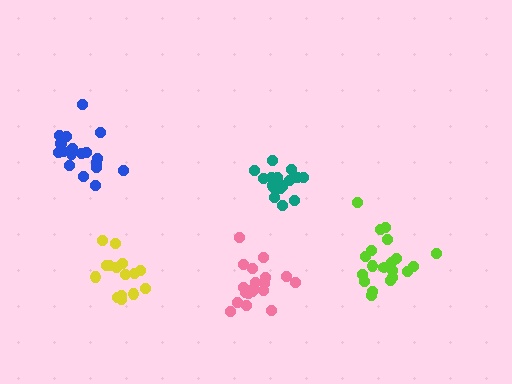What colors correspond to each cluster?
The clusters are colored: teal, yellow, lime, blue, pink.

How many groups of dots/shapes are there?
There are 5 groups.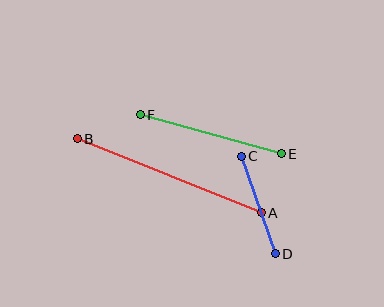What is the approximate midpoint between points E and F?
The midpoint is at approximately (211, 134) pixels.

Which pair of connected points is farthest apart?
Points A and B are farthest apart.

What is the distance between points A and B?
The distance is approximately 198 pixels.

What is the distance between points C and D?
The distance is approximately 103 pixels.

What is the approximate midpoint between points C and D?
The midpoint is at approximately (258, 205) pixels.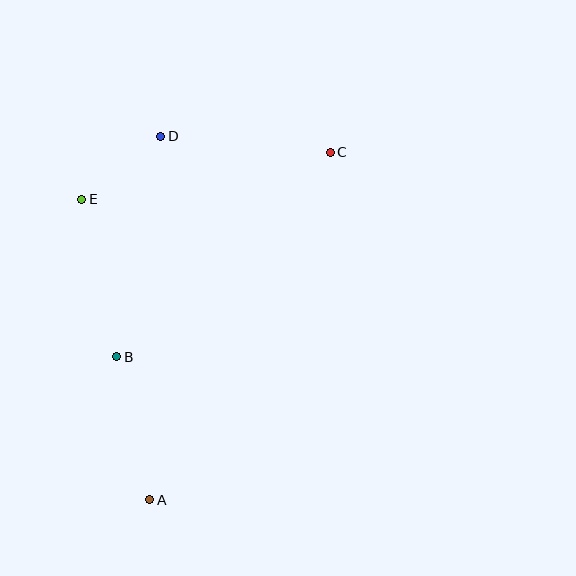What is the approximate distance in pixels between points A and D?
The distance between A and D is approximately 364 pixels.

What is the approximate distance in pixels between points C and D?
The distance between C and D is approximately 170 pixels.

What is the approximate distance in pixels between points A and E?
The distance between A and E is approximately 308 pixels.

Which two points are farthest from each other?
Points A and C are farthest from each other.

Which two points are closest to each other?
Points D and E are closest to each other.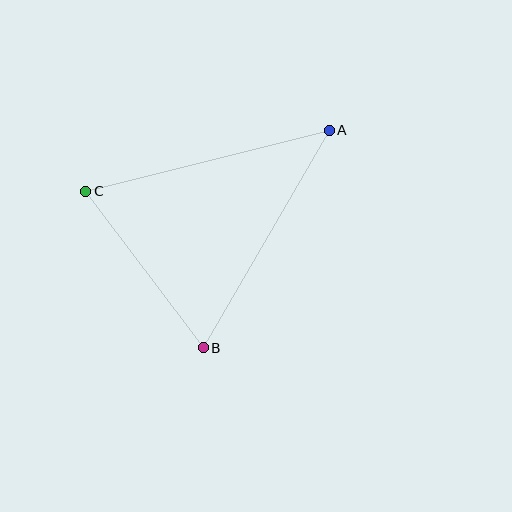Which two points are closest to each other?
Points B and C are closest to each other.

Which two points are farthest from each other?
Points A and B are farthest from each other.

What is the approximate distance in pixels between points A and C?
The distance between A and C is approximately 251 pixels.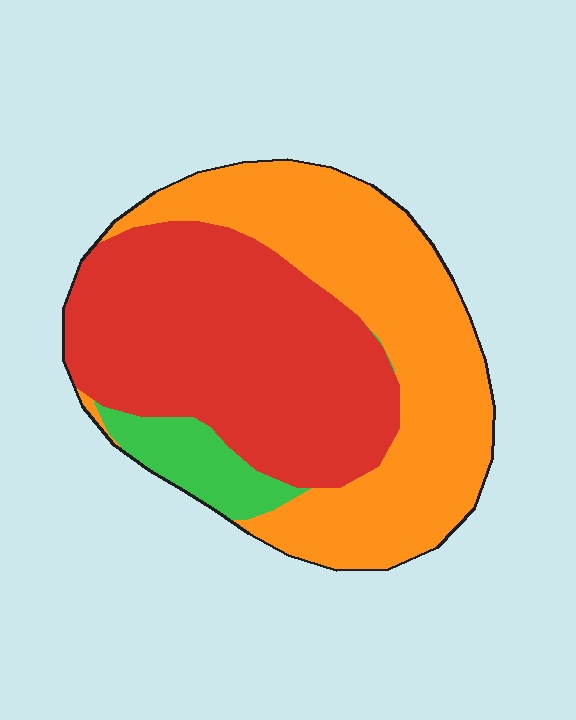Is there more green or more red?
Red.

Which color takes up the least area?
Green, at roughly 10%.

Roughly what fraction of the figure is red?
Red takes up between a quarter and a half of the figure.